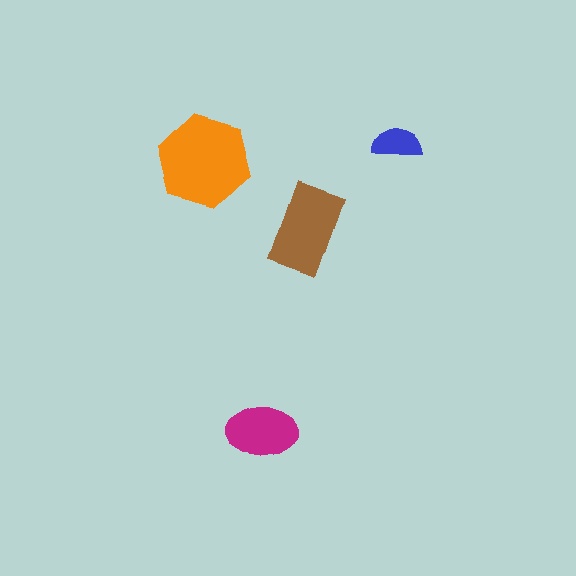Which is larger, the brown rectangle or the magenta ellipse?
The brown rectangle.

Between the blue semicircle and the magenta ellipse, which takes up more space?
The magenta ellipse.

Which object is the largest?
The orange hexagon.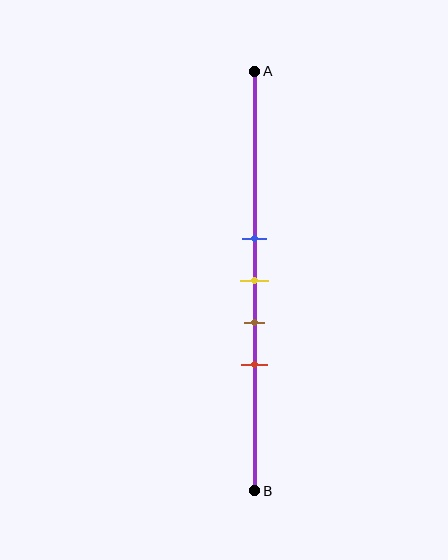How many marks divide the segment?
There are 4 marks dividing the segment.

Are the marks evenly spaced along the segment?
Yes, the marks are approximately evenly spaced.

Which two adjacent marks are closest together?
The blue and yellow marks are the closest adjacent pair.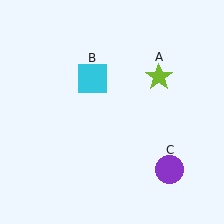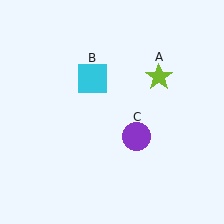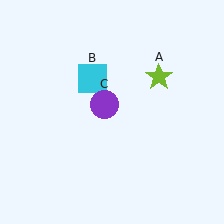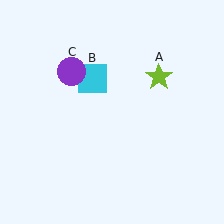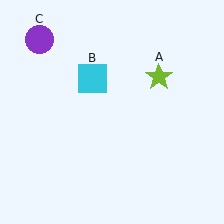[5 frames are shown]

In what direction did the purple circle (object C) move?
The purple circle (object C) moved up and to the left.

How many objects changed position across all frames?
1 object changed position: purple circle (object C).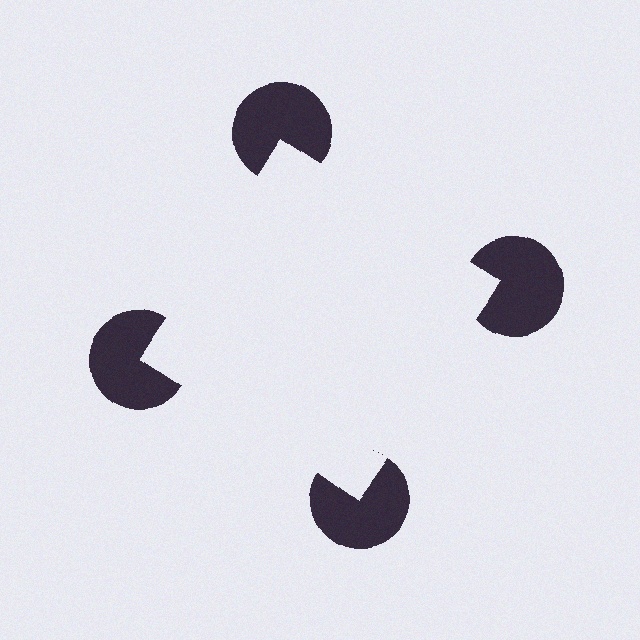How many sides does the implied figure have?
4 sides.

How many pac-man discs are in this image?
There are 4 — one at each vertex of the illusory square.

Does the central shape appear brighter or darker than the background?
It typically appears slightly brighter than the background, even though no actual brightness change is drawn.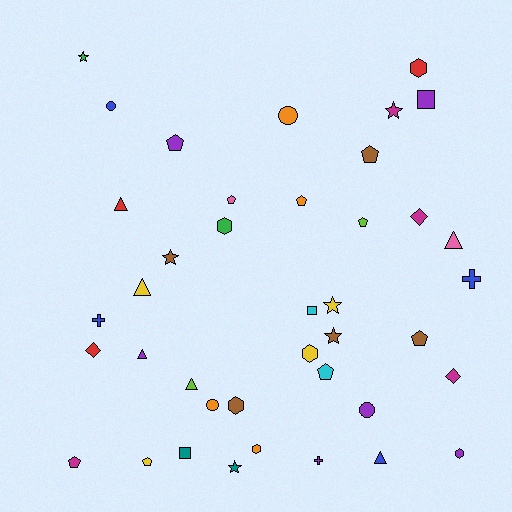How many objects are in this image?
There are 40 objects.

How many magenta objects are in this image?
There are 4 magenta objects.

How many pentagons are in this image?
There are 9 pentagons.